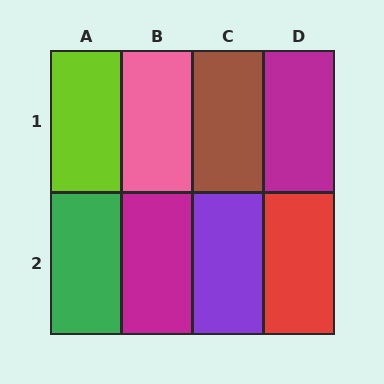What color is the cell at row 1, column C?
Brown.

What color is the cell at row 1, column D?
Magenta.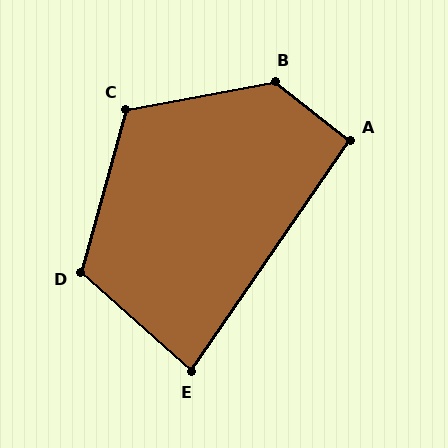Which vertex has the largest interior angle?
B, at approximately 131 degrees.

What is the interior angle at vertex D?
Approximately 116 degrees (obtuse).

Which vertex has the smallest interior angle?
E, at approximately 83 degrees.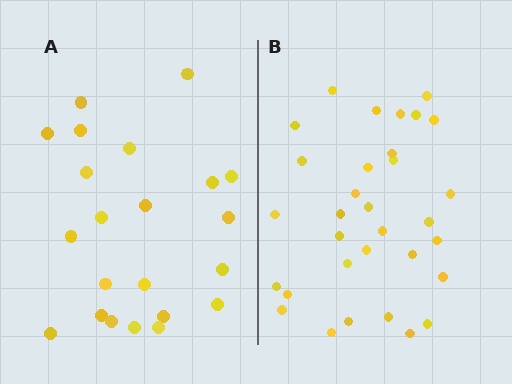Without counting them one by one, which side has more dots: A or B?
Region B (the right region) has more dots.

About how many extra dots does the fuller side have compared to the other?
Region B has roughly 10 or so more dots than region A.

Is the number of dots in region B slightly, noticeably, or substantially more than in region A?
Region B has substantially more. The ratio is roughly 1.5 to 1.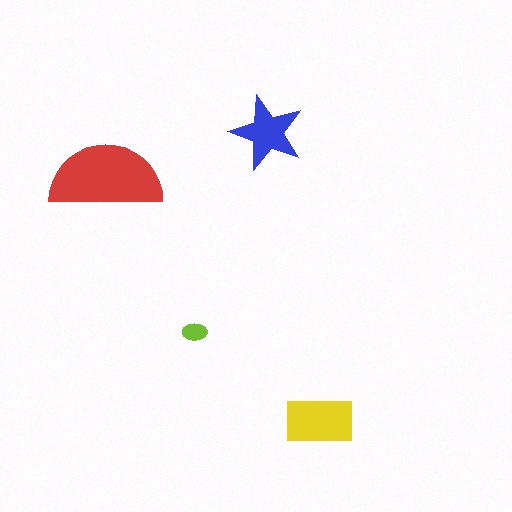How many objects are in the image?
There are 4 objects in the image.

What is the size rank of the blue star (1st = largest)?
3rd.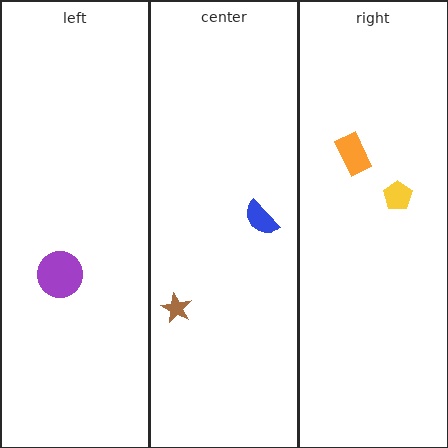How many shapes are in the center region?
2.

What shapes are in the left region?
The purple circle.